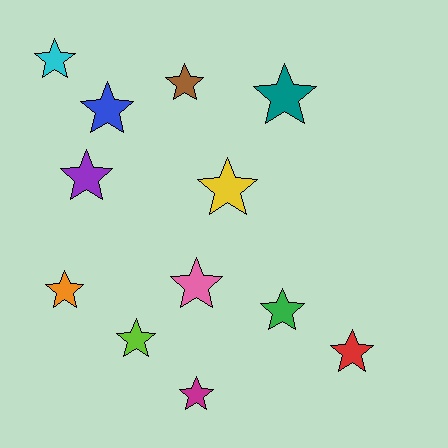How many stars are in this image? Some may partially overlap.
There are 12 stars.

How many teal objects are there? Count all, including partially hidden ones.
There is 1 teal object.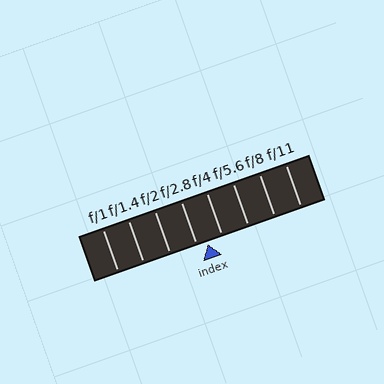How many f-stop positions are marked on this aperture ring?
There are 8 f-stop positions marked.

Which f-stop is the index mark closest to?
The index mark is closest to f/2.8.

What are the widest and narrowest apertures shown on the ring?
The widest aperture shown is f/1 and the narrowest is f/11.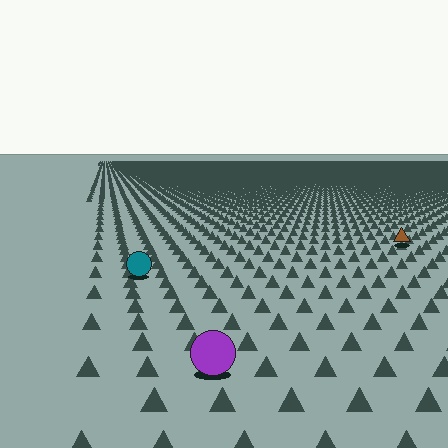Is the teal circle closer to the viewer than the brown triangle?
Yes. The teal circle is closer — you can tell from the texture gradient: the ground texture is coarser near it.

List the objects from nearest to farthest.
From nearest to farthest: the purple circle, the teal circle, the brown triangle.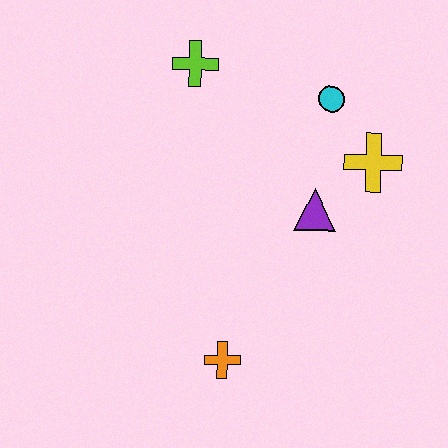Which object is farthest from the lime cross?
The orange cross is farthest from the lime cross.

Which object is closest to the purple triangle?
The yellow cross is closest to the purple triangle.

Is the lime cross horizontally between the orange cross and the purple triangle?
No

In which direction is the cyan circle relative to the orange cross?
The cyan circle is above the orange cross.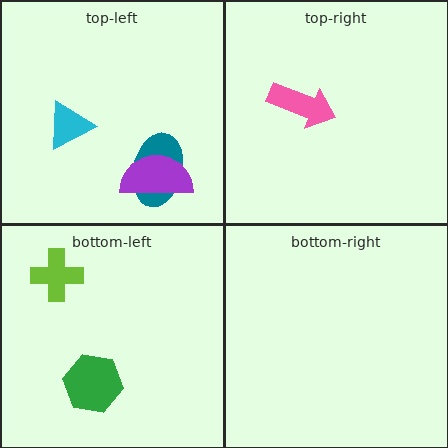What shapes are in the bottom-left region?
The green hexagon, the lime cross.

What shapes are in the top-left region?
The teal ellipse, the purple semicircle, the cyan triangle.